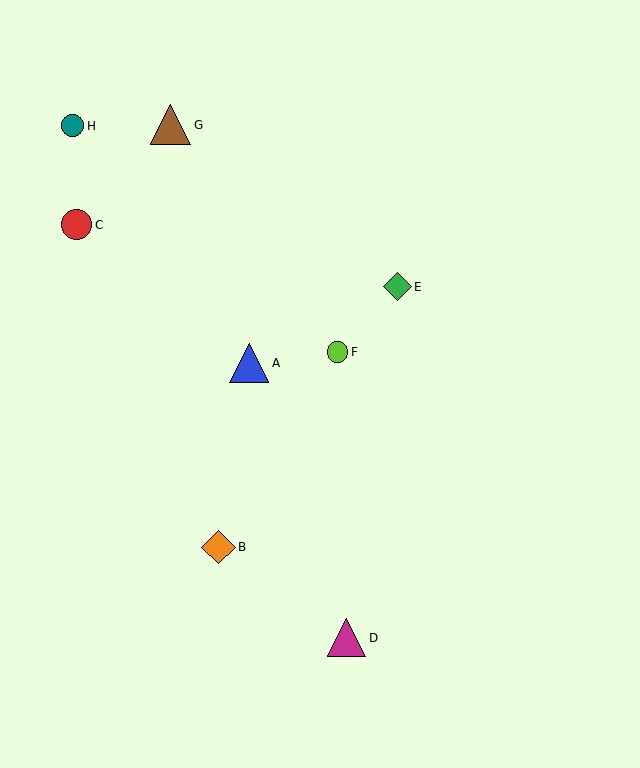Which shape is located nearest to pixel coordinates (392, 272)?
The green diamond (labeled E) at (397, 287) is nearest to that location.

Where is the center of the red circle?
The center of the red circle is at (77, 225).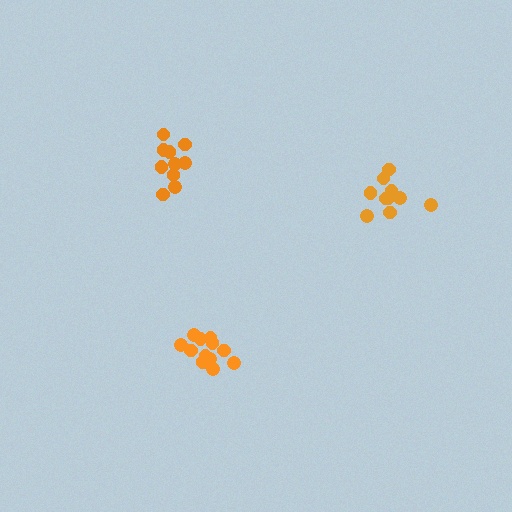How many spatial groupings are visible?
There are 3 spatial groupings.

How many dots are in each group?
Group 1: 13 dots, Group 2: 10 dots, Group 3: 10 dots (33 total).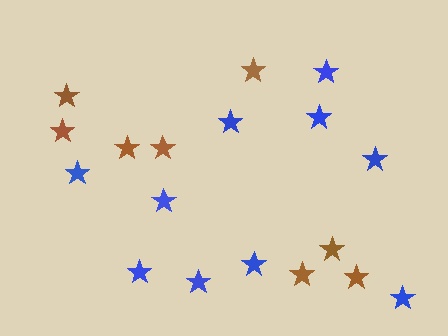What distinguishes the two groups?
There are 2 groups: one group of brown stars (8) and one group of blue stars (10).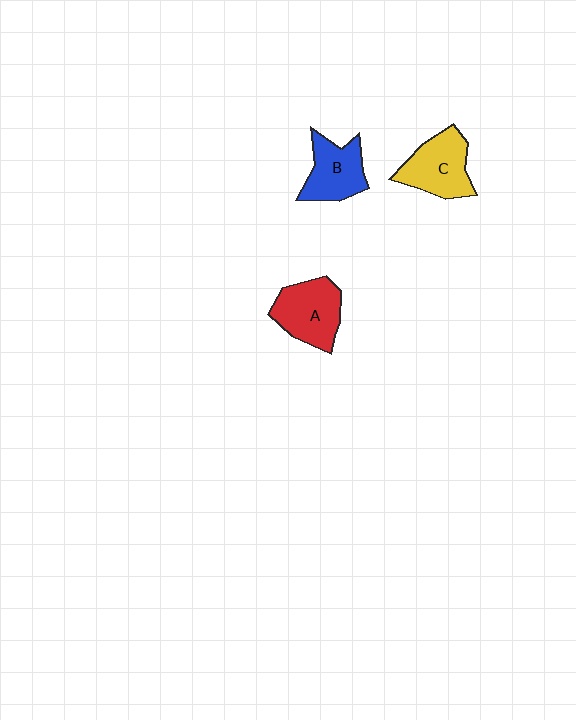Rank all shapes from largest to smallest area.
From largest to smallest: A (red), C (yellow), B (blue).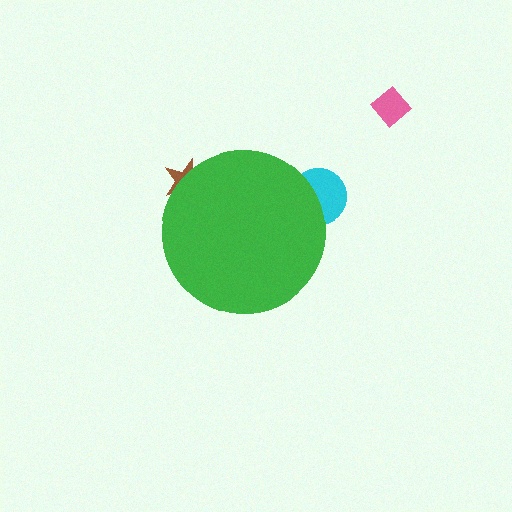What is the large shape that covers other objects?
A green circle.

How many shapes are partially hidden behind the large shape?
2 shapes are partially hidden.